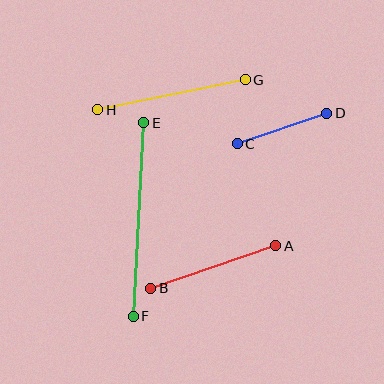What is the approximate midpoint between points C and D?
The midpoint is at approximately (282, 129) pixels.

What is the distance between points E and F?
The distance is approximately 193 pixels.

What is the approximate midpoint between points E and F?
The midpoint is at approximately (139, 219) pixels.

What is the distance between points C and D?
The distance is approximately 95 pixels.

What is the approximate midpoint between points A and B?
The midpoint is at approximately (213, 267) pixels.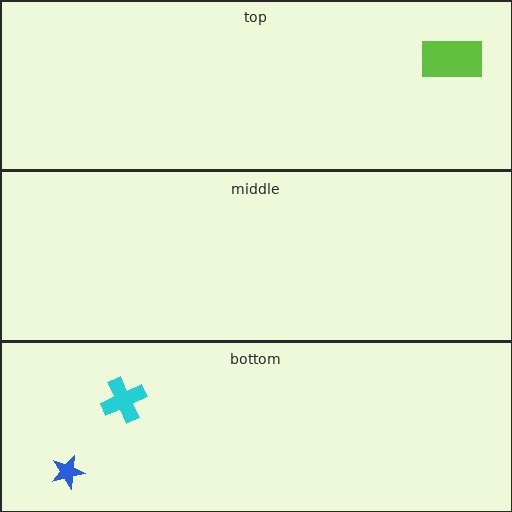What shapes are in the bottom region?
The blue star, the cyan cross.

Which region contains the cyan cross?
The bottom region.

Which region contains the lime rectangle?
The top region.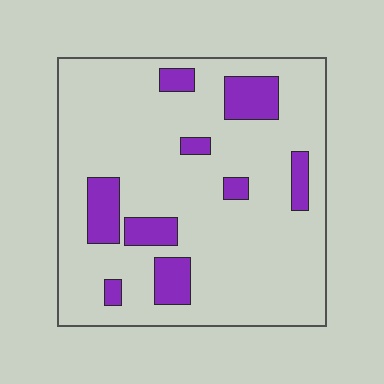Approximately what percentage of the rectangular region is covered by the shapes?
Approximately 15%.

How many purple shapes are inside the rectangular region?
9.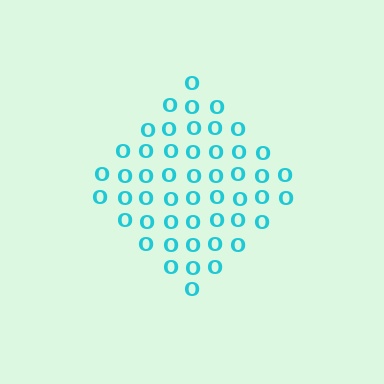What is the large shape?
The large shape is a diamond.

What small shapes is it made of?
It is made of small letter O's.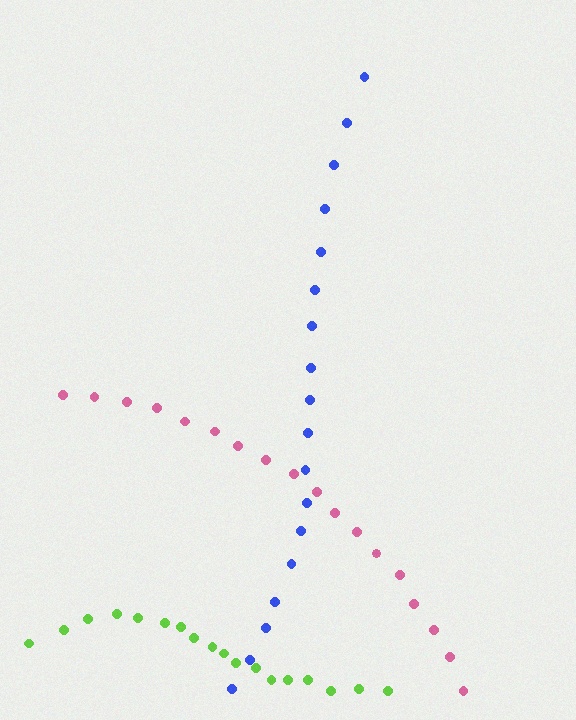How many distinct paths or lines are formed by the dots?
There are 3 distinct paths.